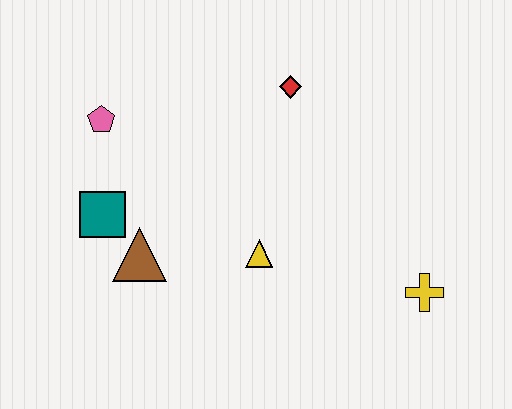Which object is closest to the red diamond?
The yellow triangle is closest to the red diamond.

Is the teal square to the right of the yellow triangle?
No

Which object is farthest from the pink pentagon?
The yellow cross is farthest from the pink pentagon.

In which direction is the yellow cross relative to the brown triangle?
The yellow cross is to the right of the brown triangle.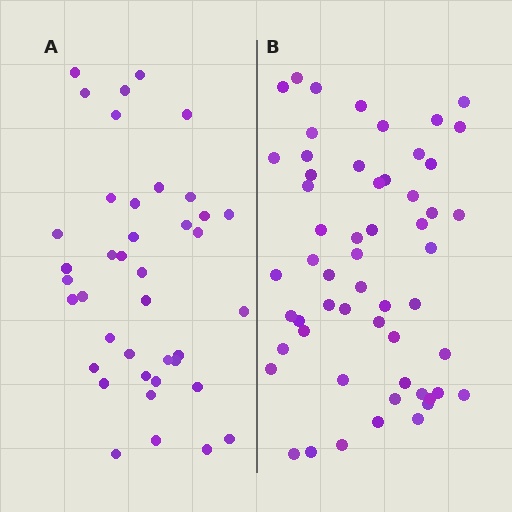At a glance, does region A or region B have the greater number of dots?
Region B (the right region) has more dots.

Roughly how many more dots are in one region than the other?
Region B has approximately 15 more dots than region A.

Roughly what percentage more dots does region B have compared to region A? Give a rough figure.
About 40% more.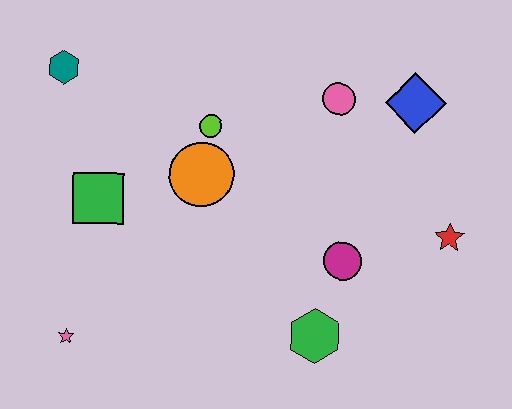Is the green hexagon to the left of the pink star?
No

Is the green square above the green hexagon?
Yes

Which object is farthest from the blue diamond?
The pink star is farthest from the blue diamond.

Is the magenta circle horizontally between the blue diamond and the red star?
No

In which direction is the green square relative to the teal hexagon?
The green square is below the teal hexagon.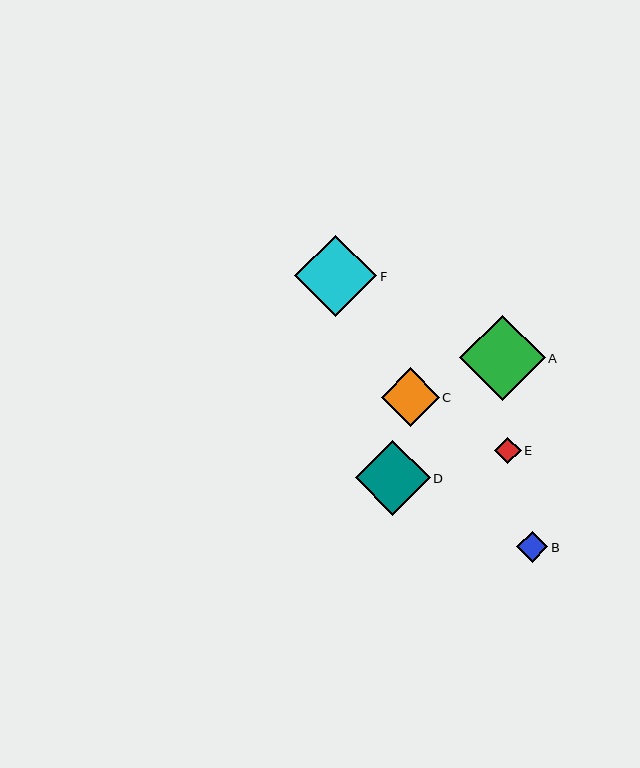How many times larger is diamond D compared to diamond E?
Diamond D is approximately 2.8 times the size of diamond E.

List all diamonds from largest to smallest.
From largest to smallest: A, F, D, C, B, E.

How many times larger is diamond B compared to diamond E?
Diamond B is approximately 1.2 times the size of diamond E.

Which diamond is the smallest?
Diamond E is the smallest with a size of approximately 27 pixels.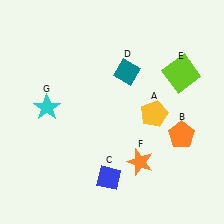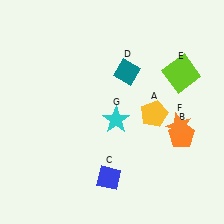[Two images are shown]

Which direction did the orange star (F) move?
The orange star (F) moved right.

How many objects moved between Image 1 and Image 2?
2 objects moved between the two images.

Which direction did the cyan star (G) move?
The cyan star (G) moved right.